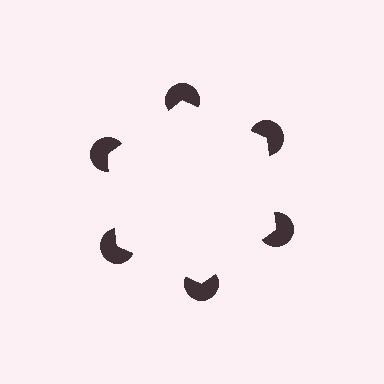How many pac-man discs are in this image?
There are 6 — one at each vertex of the illusory hexagon.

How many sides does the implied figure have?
6 sides.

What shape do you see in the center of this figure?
An illusory hexagon — its edges are inferred from the aligned wedge cuts in the pac-man discs, not physically drawn.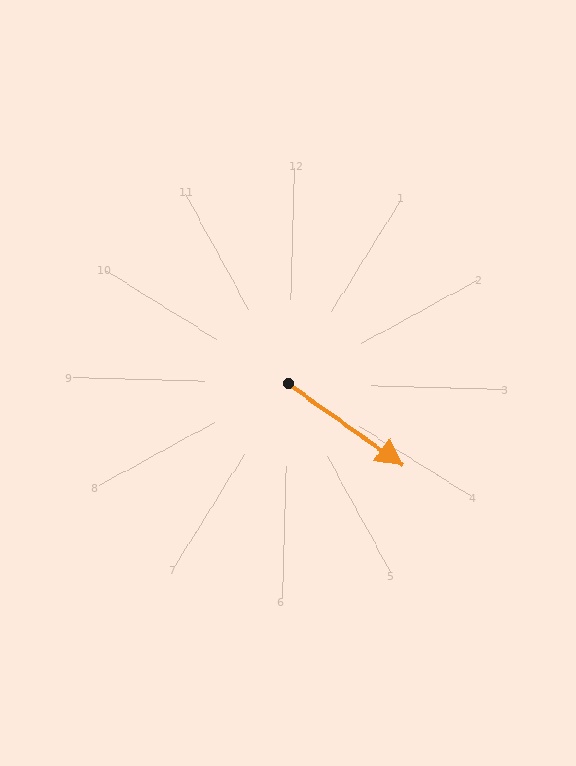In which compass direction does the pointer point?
Southeast.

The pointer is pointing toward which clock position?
Roughly 4 o'clock.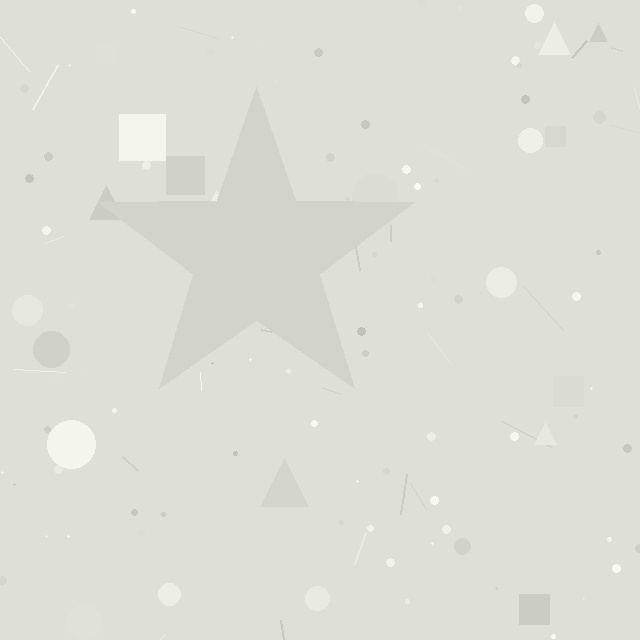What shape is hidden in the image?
A star is hidden in the image.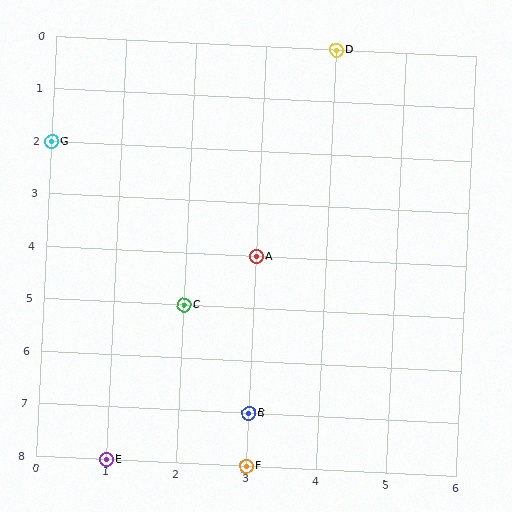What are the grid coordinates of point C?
Point C is at grid coordinates (2, 5).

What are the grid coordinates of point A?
Point A is at grid coordinates (3, 4).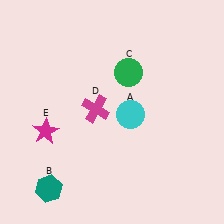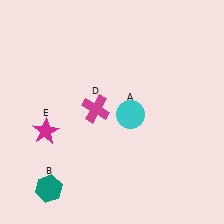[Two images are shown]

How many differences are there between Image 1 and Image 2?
There is 1 difference between the two images.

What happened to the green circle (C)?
The green circle (C) was removed in Image 2. It was in the top-right area of Image 1.